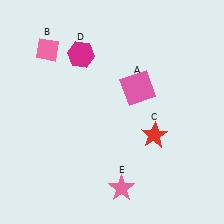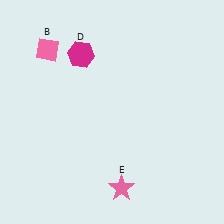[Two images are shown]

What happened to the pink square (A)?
The pink square (A) was removed in Image 2. It was in the top-right area of Image 1.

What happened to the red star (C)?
The red star (C) was removed in Image 2. It was in the bottom-right area of Image 1.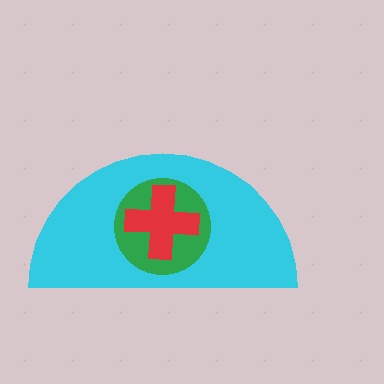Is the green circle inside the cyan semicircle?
Yes.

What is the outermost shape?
The cyan semicircle.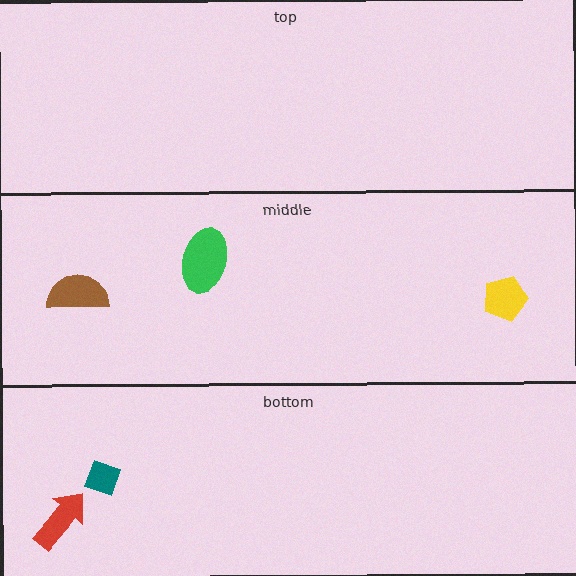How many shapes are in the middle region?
3.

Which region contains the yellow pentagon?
The middle region.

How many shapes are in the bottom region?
2.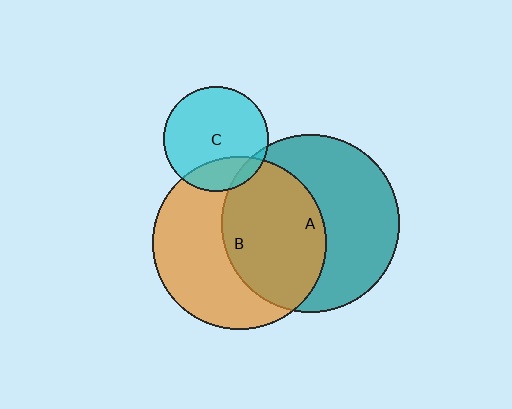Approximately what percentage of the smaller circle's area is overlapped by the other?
Approximately 50%.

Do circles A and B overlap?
Yes.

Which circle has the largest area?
Circle A (teal).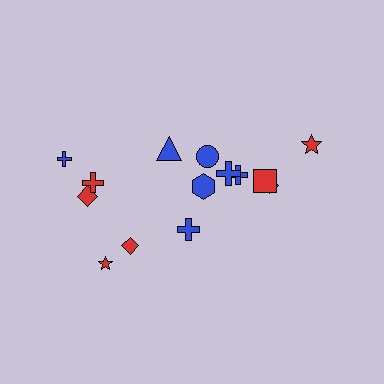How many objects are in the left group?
There are 6 objects.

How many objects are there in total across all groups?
There are 14 objects.